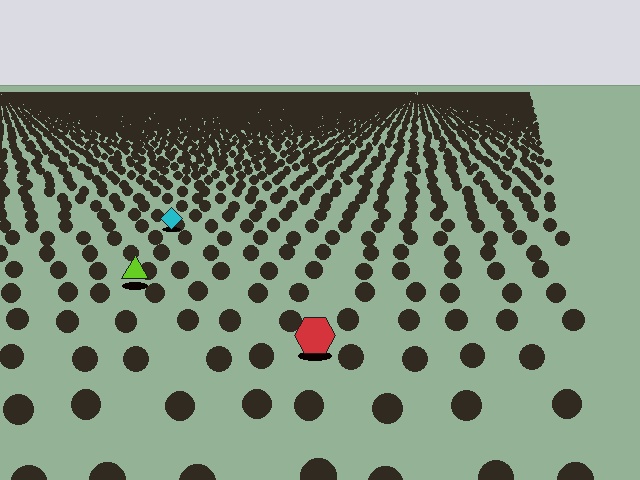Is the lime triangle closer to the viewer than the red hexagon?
No. The red hexagon is closer — you can tell from the texture gradient: the ground texture is coarser near it.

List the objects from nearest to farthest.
From nearest to farthest: the red hexagon, the lime triangle, the cyan diamond.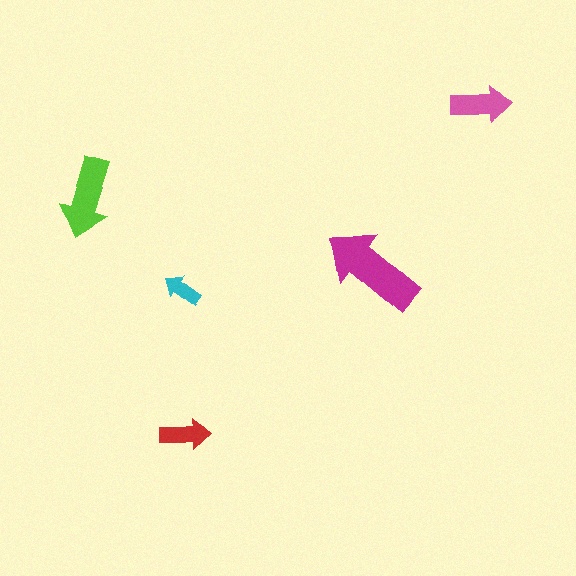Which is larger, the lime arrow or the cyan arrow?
The lime one.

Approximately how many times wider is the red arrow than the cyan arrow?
About 1.5 times wider.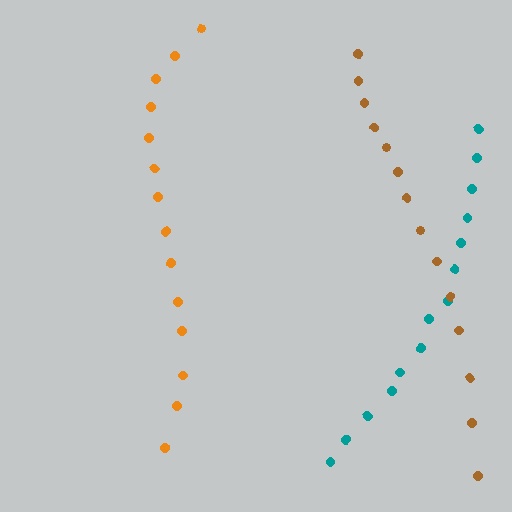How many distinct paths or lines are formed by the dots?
There are 3 distinct paths.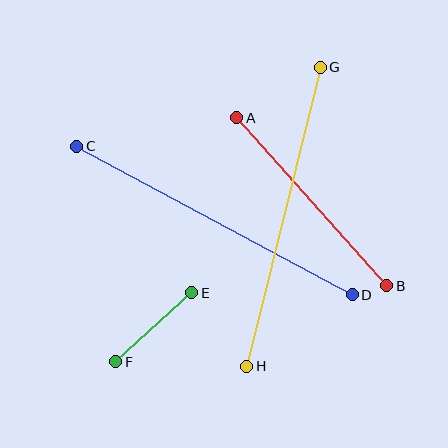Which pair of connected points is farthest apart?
Points C and D are farthest apart.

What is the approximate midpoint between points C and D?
The midpoint is at approximately (214, 220) pixels.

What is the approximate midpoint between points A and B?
The midpoint is at approximately (312, 202) pixels.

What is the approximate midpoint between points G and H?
The midpoint is at approximately (283, 217) pixels.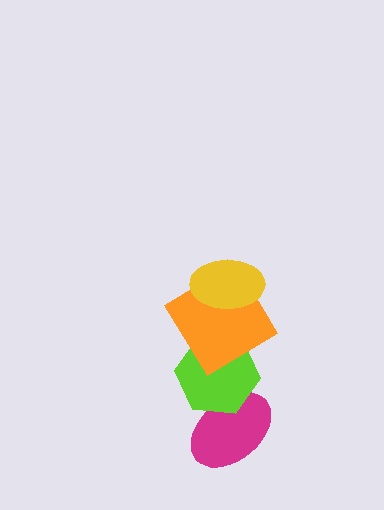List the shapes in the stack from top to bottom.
From top to bottom: the yellow ellipse, the orange diamond, the lime hexagon, the magenta ellipse.